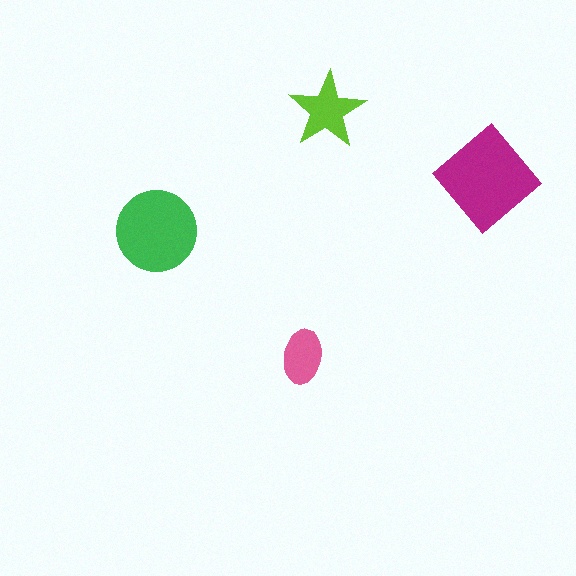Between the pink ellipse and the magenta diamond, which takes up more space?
The magenta diamond.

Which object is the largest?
The magenta diamond.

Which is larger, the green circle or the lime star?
The green circle.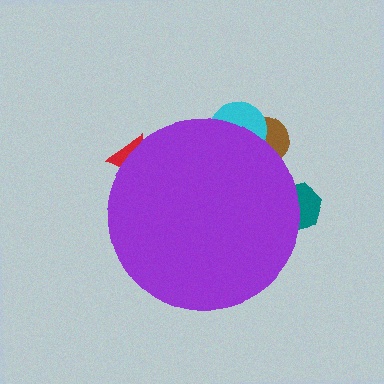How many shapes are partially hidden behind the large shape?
4 shapes are partially hidden.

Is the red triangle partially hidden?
Yes, the red triangle is partially hidden behind the purple circle.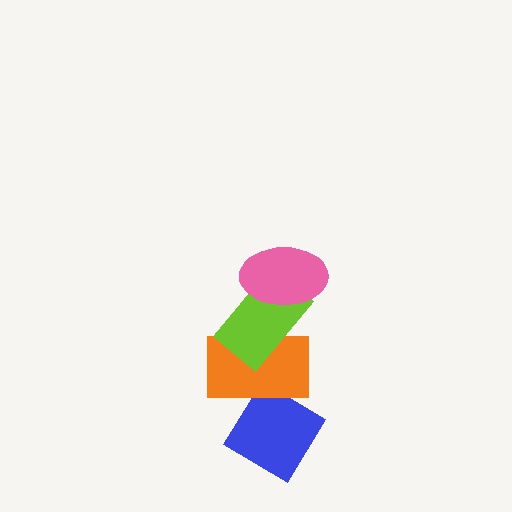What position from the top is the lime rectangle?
The lime rectangle is 2nd from the top.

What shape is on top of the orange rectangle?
The lime rectangle is on top of the orange rectangle.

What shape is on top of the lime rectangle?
The pink ellipse is on top of the lime rectangle.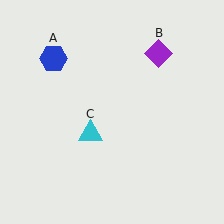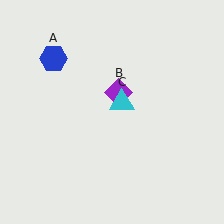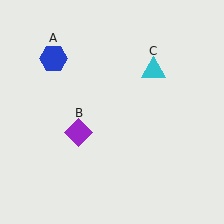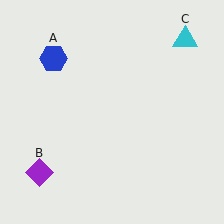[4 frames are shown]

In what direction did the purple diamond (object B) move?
The purple diamond (object B) moved down and to the left.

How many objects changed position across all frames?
2 objects changed position: purple diamond (object B), cyan triangle (object C).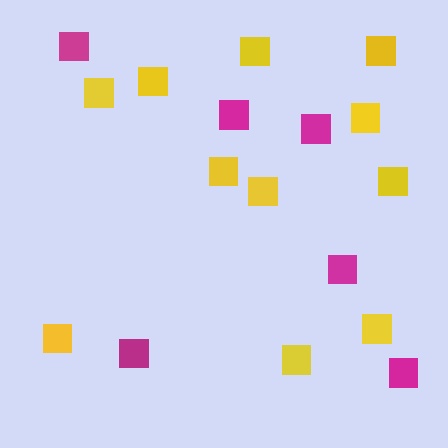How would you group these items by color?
There are 2 groups: one group of yellow squares (11) and one group of magenta squares (6).